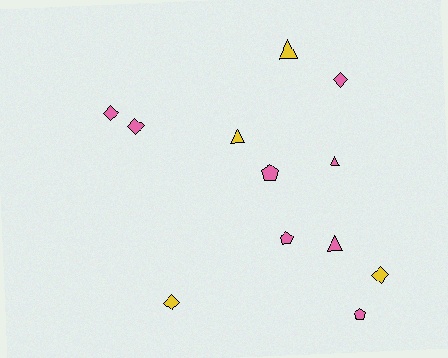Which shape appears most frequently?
Diamond, with 5 objects.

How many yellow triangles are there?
There are 2 yellow triangles.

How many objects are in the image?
There are 12 objects.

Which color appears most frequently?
Pink, with 8 objects.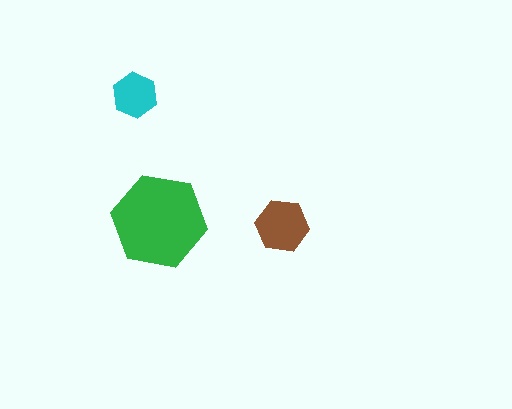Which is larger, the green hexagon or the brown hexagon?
The green one.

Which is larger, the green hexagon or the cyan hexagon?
The green one.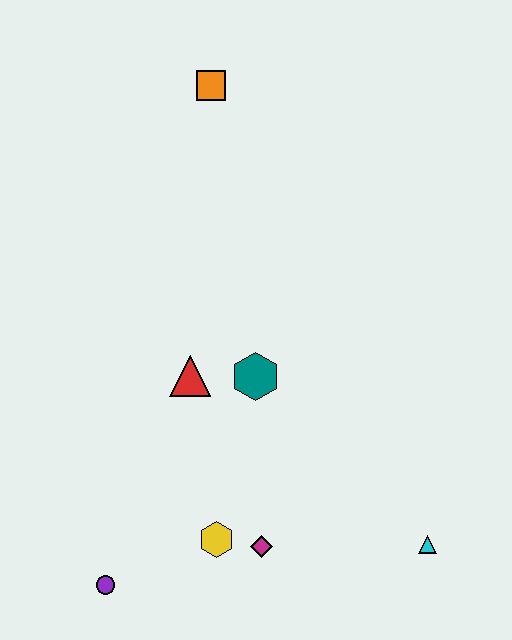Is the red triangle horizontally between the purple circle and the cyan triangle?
Yes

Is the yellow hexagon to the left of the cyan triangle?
Yes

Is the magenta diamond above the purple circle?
Yes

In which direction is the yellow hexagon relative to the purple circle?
The yellow hexagon is to the right of the purple circle.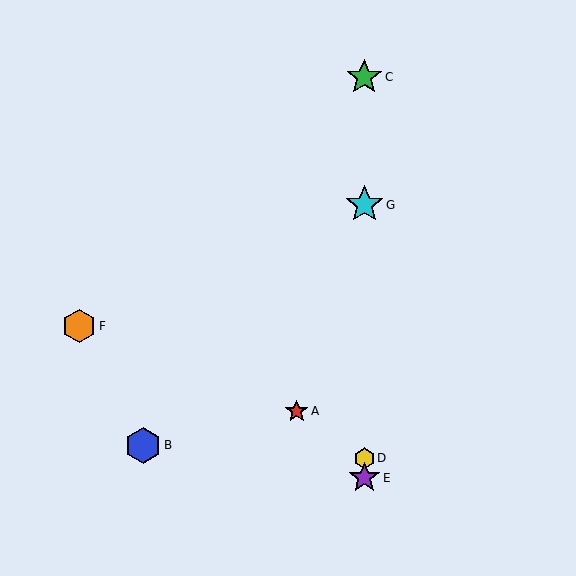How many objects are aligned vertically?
4 objects (C, D, E, G) are aligned vertically.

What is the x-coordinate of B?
Object B is at x≈143.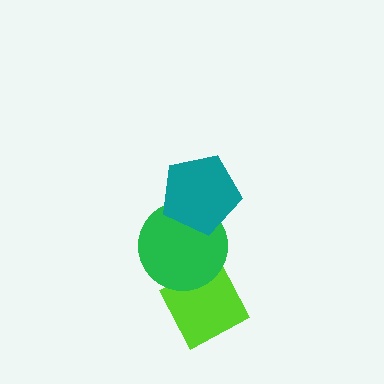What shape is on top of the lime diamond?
The green circle is on top of the lime diamond.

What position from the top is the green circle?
The green circle is 2nd from the top.